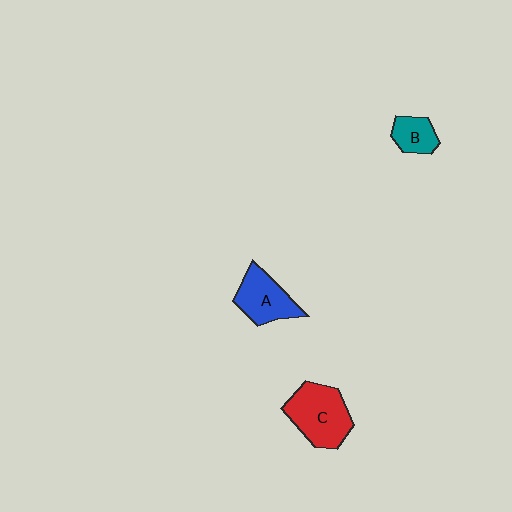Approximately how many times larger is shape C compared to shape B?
Approximately 2.2 times.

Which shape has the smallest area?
Shape B (teal).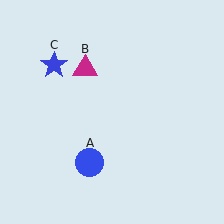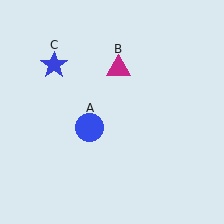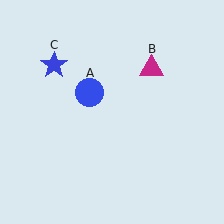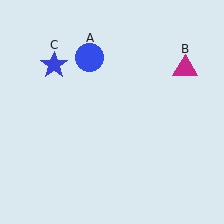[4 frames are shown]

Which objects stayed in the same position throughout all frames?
Blue star (object C) remained stationary.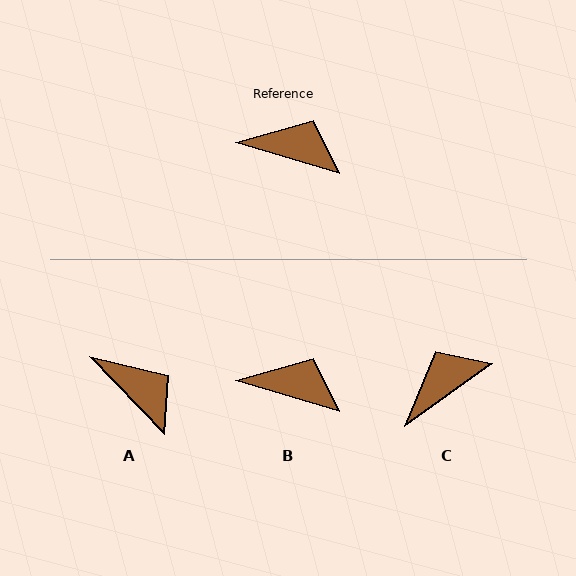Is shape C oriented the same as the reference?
No, it is off by about 52 degrees.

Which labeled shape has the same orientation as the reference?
B.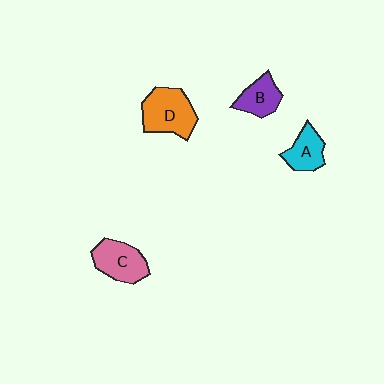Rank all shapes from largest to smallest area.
From largest to smallest: D (orange), C (pink), B (purple), A (cyan).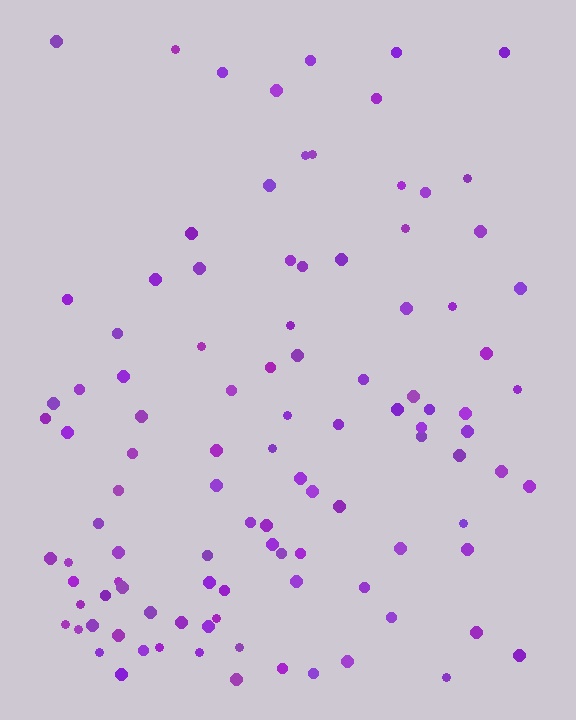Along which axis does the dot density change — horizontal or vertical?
Vertical.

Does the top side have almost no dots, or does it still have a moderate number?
Still a moderate number, just noticeably fewer than the bottom.